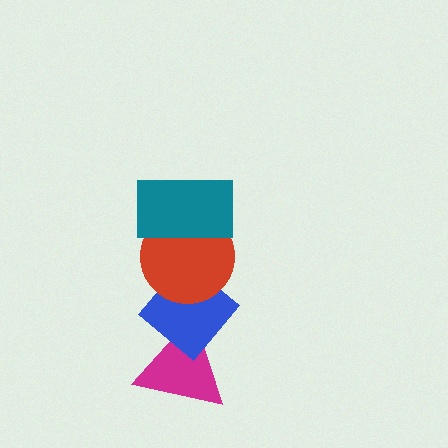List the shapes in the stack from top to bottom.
From top to bottom: the teal rectangle, the red circle, the blue diamond, the magenta triangle.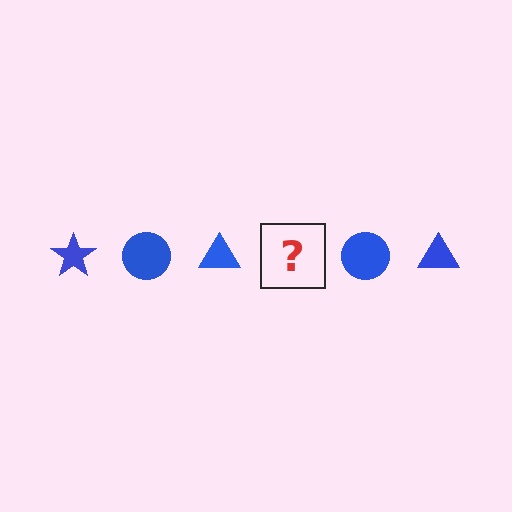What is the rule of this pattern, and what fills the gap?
The rule is that the pattern cycles through star, circle, triangle shapes in blue. The gap should be filled with a blue star.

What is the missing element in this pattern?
The missing element is a blue star.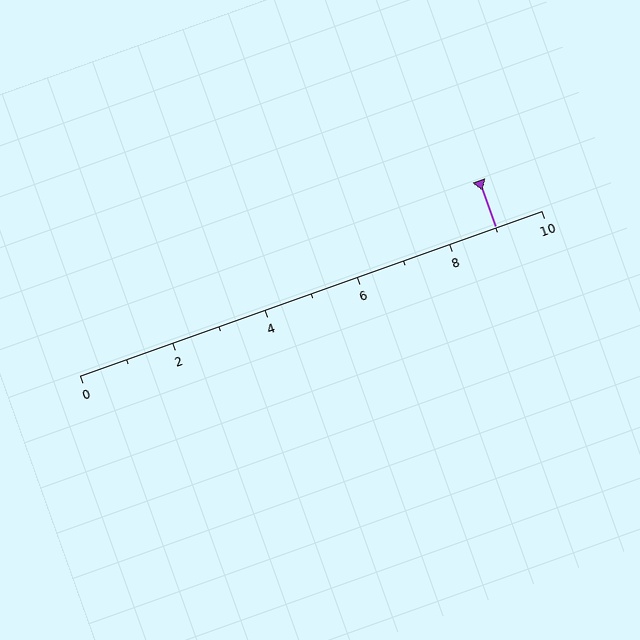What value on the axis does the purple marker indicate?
The marker indicates approximately 9.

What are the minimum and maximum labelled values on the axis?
The axis runs from 0 to 10.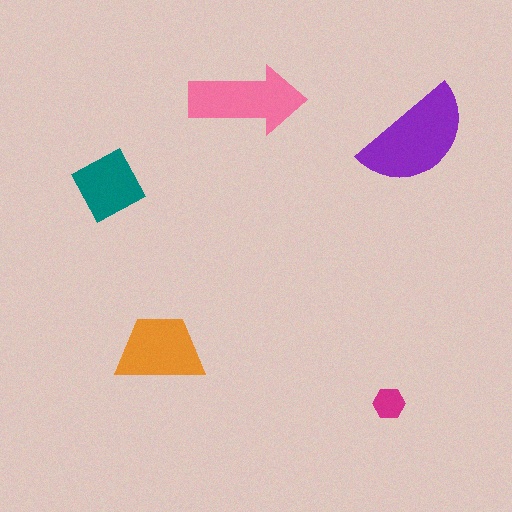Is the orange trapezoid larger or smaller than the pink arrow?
Smaller.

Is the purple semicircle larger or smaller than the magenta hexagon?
Larger.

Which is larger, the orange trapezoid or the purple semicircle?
The purple semicircle.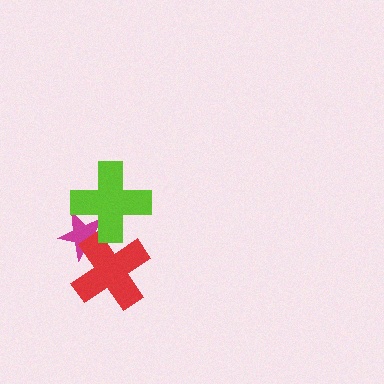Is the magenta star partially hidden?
Yes, it is partially covered by another shape.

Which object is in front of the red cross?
The lime cross is in front of the red cross.